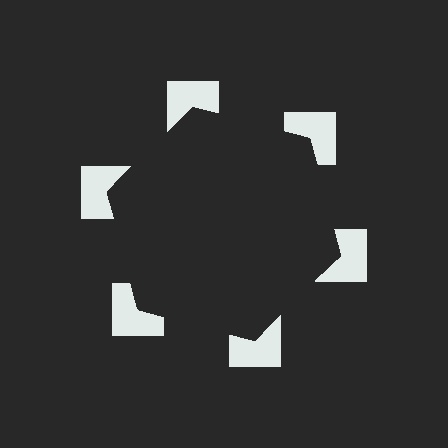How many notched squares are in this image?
There are 6 — one at each vertex of the illusory hexagon.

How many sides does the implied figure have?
6 sides.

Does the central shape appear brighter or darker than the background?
It typically appears slightly darker than the background, even though no actual brightness change is drawn.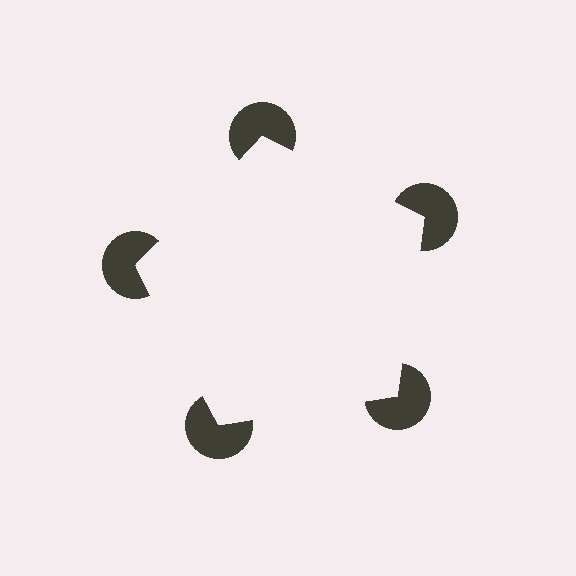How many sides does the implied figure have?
5 sides.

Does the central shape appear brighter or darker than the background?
It typically appears slightly brighter than the background, even though no actual brightness change is drawn.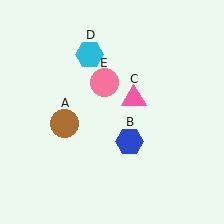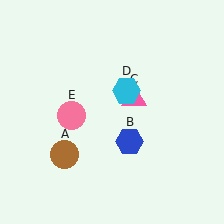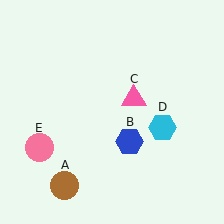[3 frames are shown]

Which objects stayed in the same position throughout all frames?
Blue hexagon (object B) and pink triangle (object C) remained stationary.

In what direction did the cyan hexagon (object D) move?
The cyan hexagon (object D) moved down and to the right.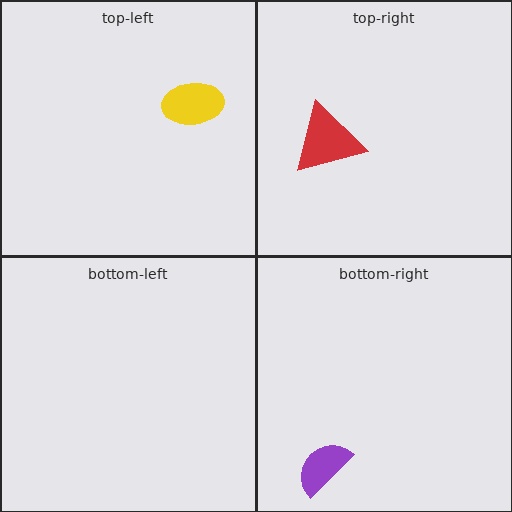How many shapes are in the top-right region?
1.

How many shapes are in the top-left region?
1.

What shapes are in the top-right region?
The red triangle.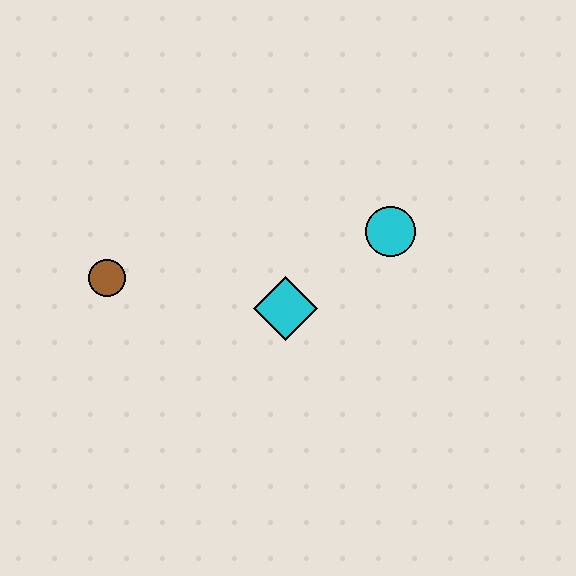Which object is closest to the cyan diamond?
The cyan circle is closest to the cyan diamond.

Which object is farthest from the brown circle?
The cyan circle is farthest from the brown circle.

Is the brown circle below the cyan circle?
Yes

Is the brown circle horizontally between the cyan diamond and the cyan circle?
No